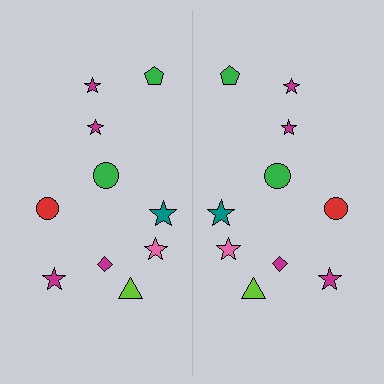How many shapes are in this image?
There are 20 shapes in this image.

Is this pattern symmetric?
Yes, this pattern has bilateral (reflection) symmetry.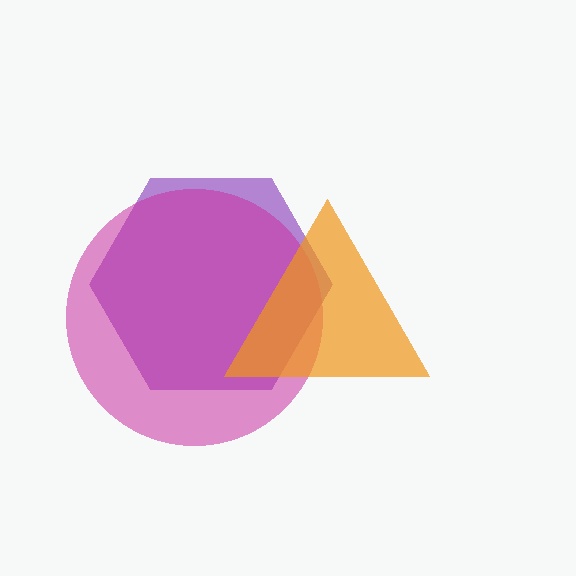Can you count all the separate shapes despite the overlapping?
Yes, there are 3 separate shapes.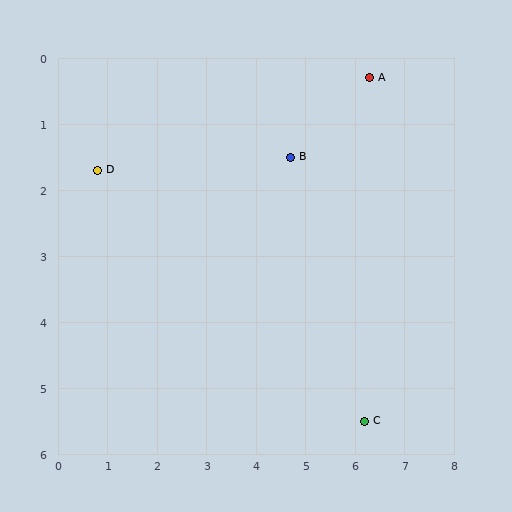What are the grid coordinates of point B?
Point B is at approximately (4.7, 1.5).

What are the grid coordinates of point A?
Point A is at approximately (6.3, 0.3).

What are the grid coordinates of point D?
Point D is at approximately (0.8, 1.7).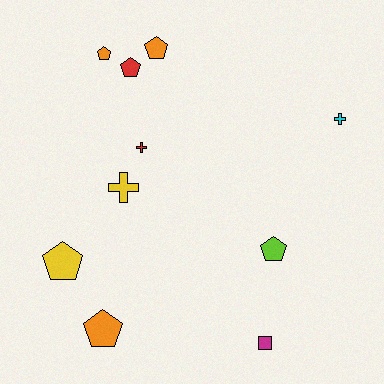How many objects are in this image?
There are 10 objects.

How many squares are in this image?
There is 1 square.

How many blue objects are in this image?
There are no blue objects.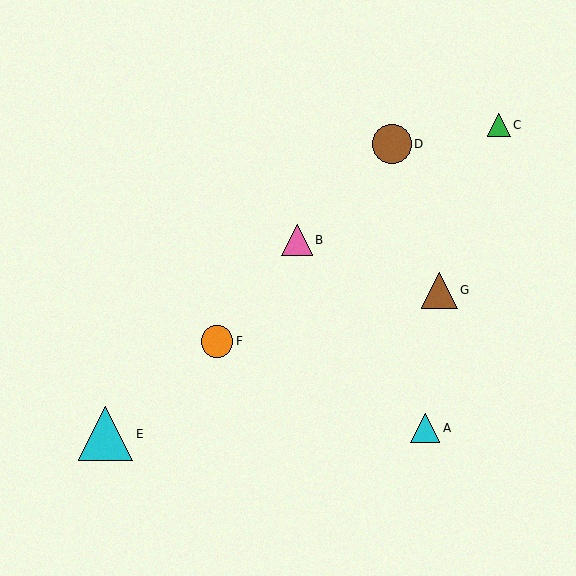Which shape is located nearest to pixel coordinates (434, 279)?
The brown triangle (labeled G) at (439, 290) is nearest to that location.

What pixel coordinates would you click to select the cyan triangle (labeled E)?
Click at (106, 434) to select the cyan triangle E.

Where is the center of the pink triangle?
The center of the pink triangle is at (297, 240).